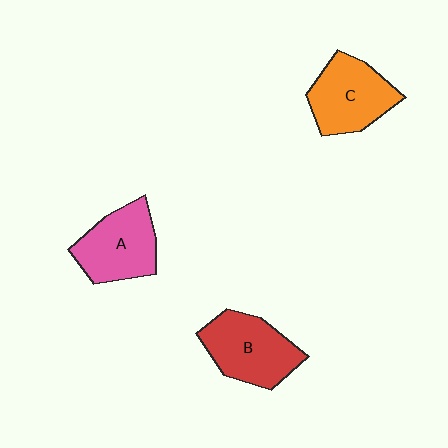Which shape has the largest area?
Shape B (red).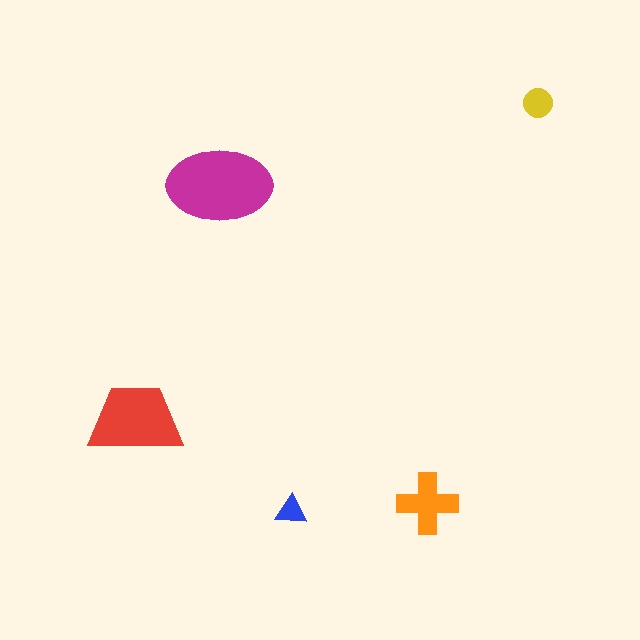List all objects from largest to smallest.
The magenta ellipse, the red trapezoid, the orange cross, the yellow circle, the blue triangle.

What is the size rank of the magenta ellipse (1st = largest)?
1st.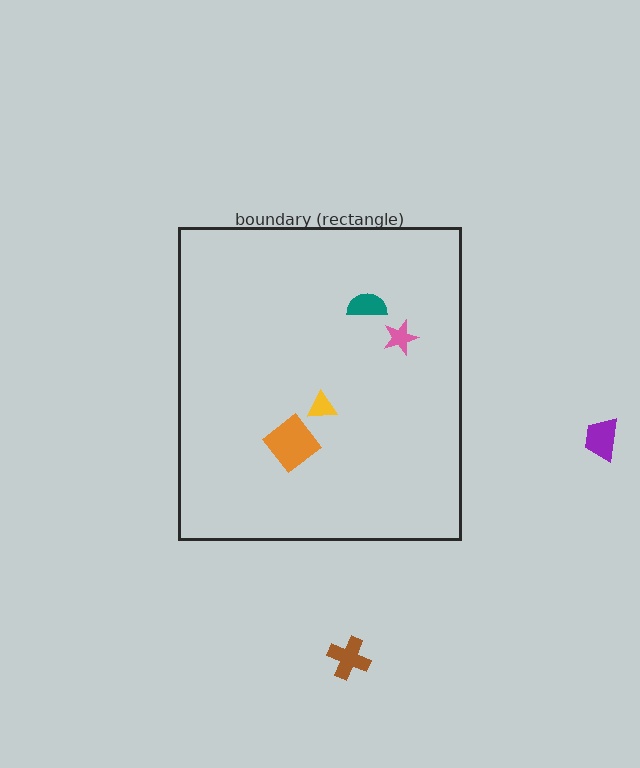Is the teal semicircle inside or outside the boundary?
Inside.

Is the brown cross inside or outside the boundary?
Outside.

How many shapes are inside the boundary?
4 inside, 2 outside.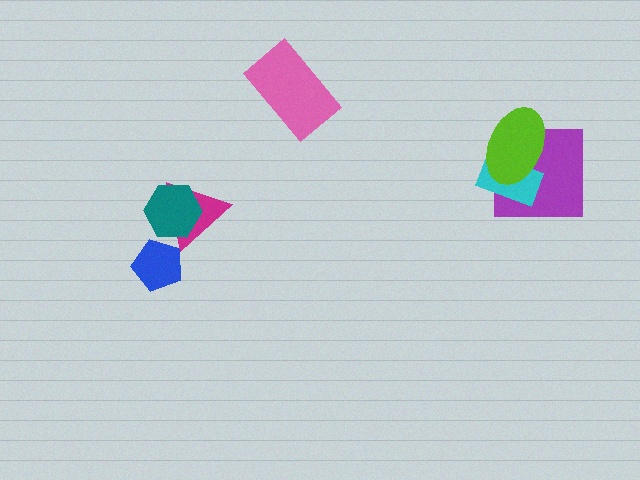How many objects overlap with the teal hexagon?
1 object overlaps with the teal hexagon.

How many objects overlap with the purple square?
2 objects overlap with the purple square.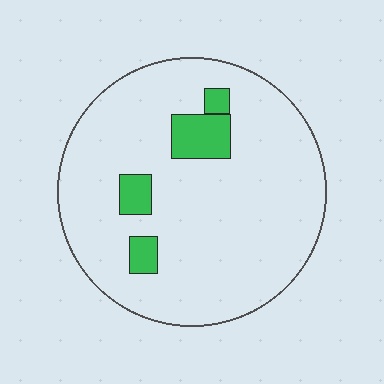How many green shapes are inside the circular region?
4.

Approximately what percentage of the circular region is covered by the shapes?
Approximately 10%.